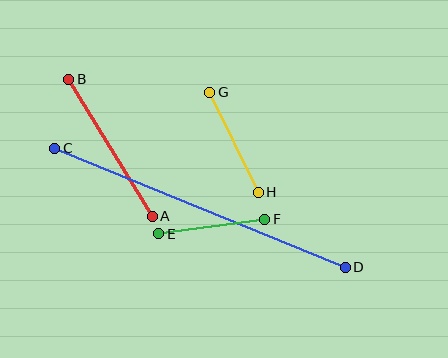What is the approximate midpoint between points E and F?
The midpoint is at approximately (212, 227) pixels.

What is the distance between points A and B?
The distance is approximately 160 pixels.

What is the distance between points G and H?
The distance is approximately 111 pixels.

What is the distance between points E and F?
The distance is approximately 107 pixels.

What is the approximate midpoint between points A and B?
The midpoint is at approximately (110, 148) pixels.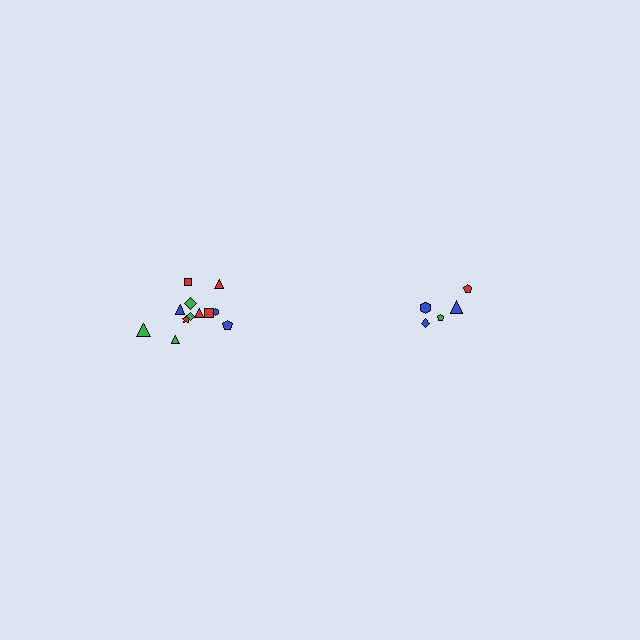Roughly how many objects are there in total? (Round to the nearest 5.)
Roughly 15 objects in total.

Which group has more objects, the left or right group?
The left group.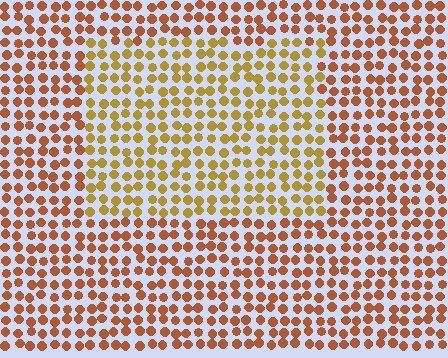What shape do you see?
I see a rectangle.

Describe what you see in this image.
The image is filled with small brown elements in a uniform arrangement. A rectangle-shaped region is visible where the elements are tinted to a slightly different hue, forming a subtle color boundary.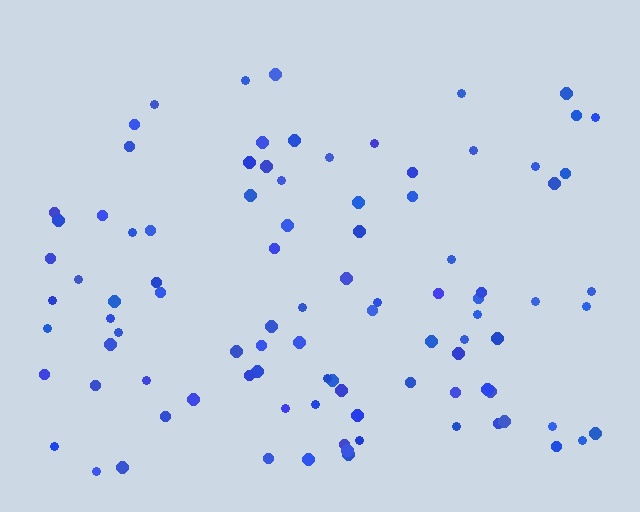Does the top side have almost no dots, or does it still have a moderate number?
Still a moderate number, just noticeably fewer than the bottom.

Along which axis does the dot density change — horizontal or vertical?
Vertical.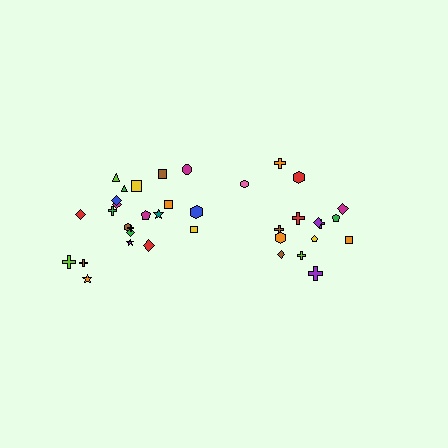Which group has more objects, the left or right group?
The left group.